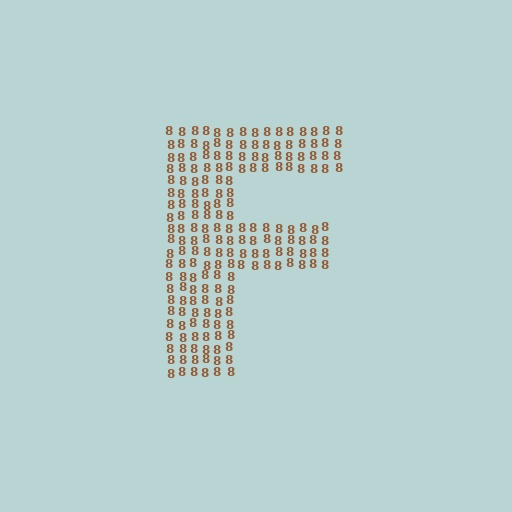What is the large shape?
The large shape is the letter F.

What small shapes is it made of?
It is made of small digit 8's.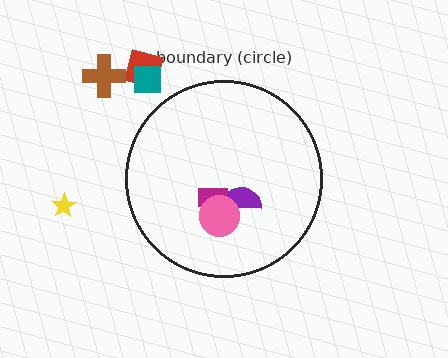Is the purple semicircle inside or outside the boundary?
Inside.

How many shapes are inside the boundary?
3 inside, 4 outside.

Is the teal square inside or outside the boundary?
Outside.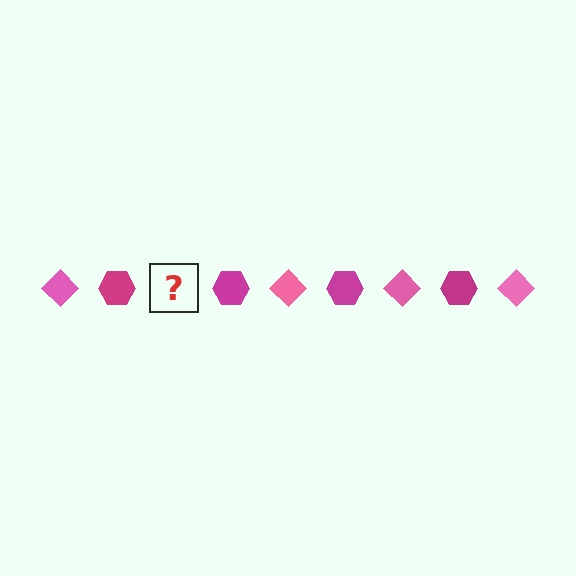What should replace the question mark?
The question mark should be replaced with a pink diamond.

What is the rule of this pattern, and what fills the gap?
The rule is that the pattern alternates between pink diamond and magenta hexagon. The gap should be filled with a pink diamond.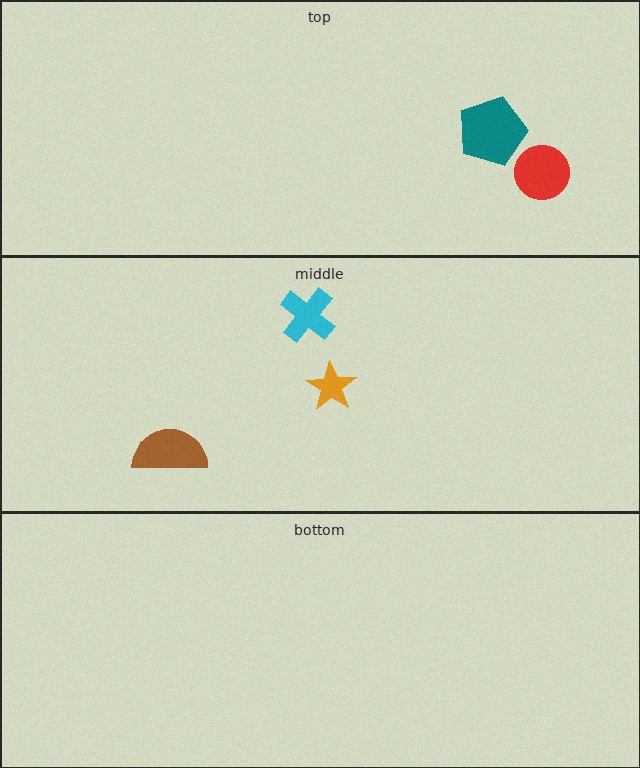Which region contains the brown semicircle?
The middle region.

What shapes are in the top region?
The teal pentagon, the red circle.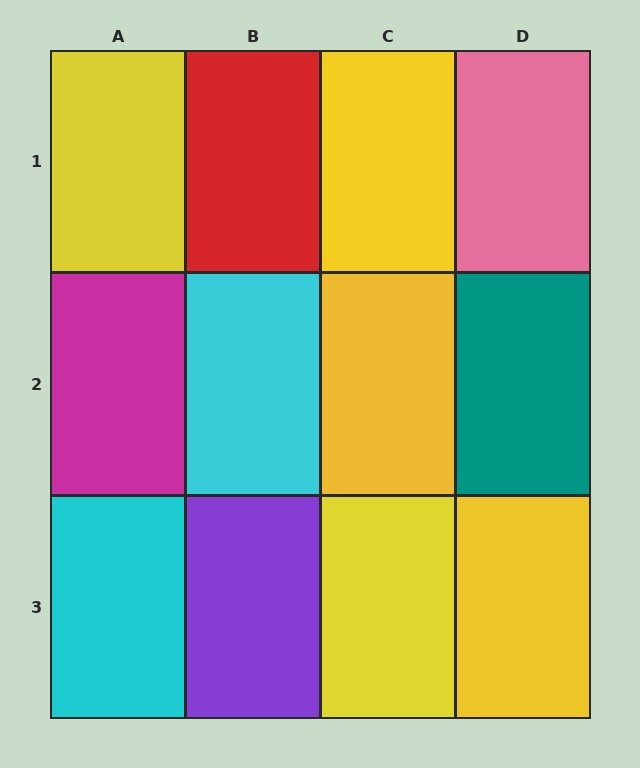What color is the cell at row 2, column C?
Yellow.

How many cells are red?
1 cell is red.